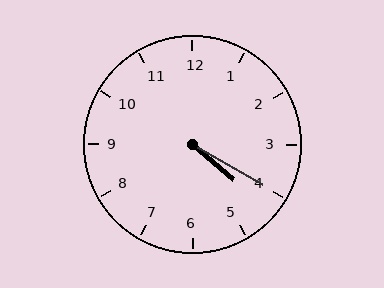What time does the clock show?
4:20.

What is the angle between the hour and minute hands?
Approximately 10 degrees.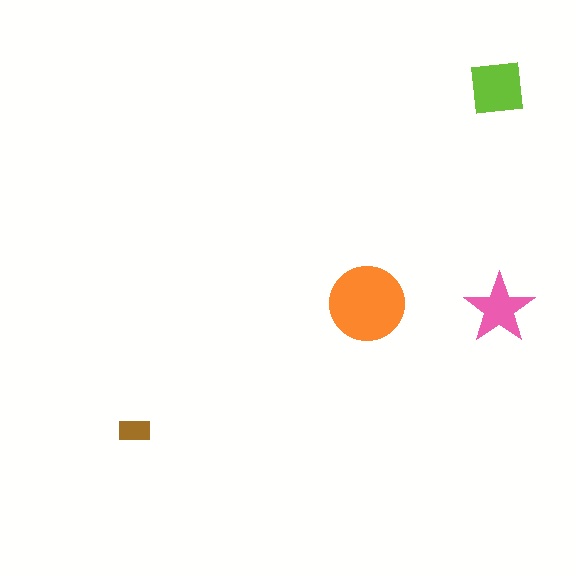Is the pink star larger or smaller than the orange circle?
Smaller.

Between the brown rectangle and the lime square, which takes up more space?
The lime square.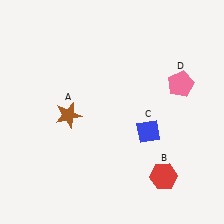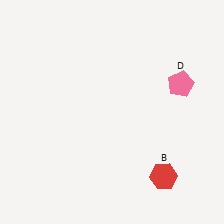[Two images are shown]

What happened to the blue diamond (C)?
The blue diamond (C) was removed in Image 2. It was in the bottom-right area of Image 1.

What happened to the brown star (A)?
The brown star (A) was removed in Image 2. It was in the bottom-left area of Image 1.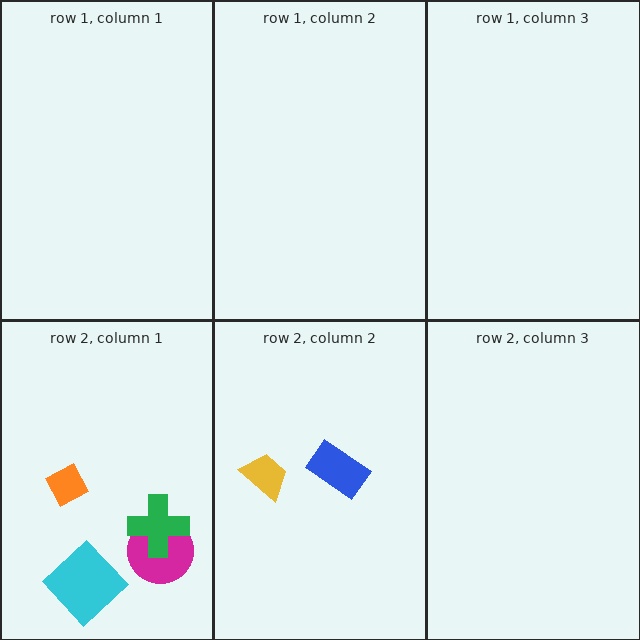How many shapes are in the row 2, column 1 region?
4.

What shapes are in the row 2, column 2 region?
The yellow trapezoid, the blue rectangle.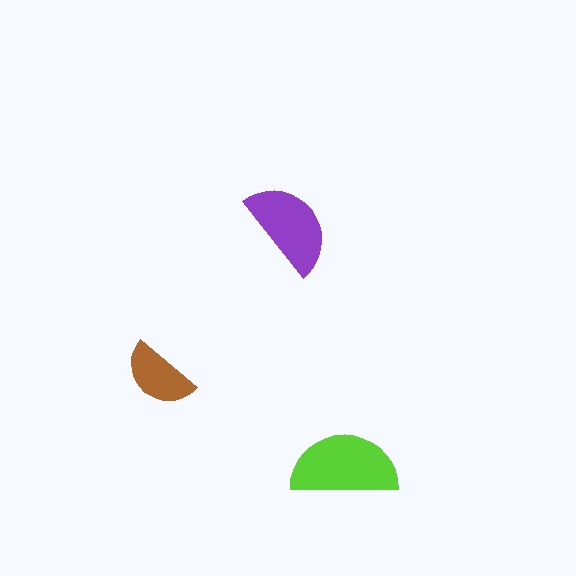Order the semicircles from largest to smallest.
the lime one, the purple one, the brown one.